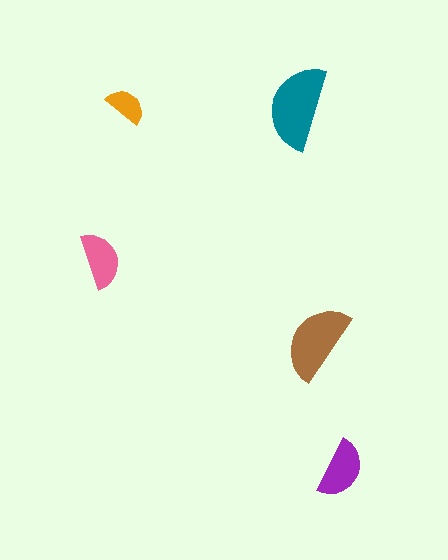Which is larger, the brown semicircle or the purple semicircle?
The brown one.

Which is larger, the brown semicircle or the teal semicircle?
The teal one.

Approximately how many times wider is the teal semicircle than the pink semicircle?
About 1.5 times wider.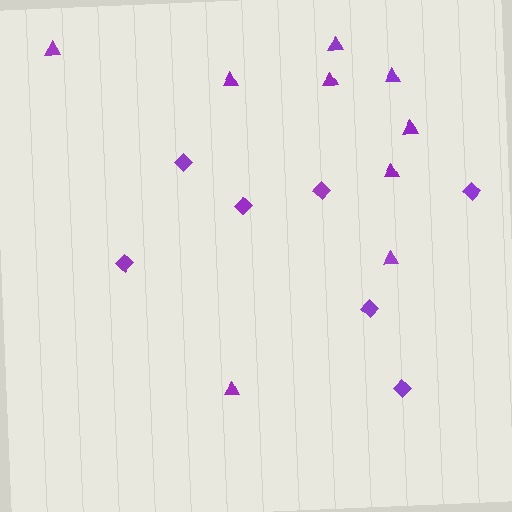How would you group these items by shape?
There are 2 groups: one group of diamonds (7) and one group of triangles (9).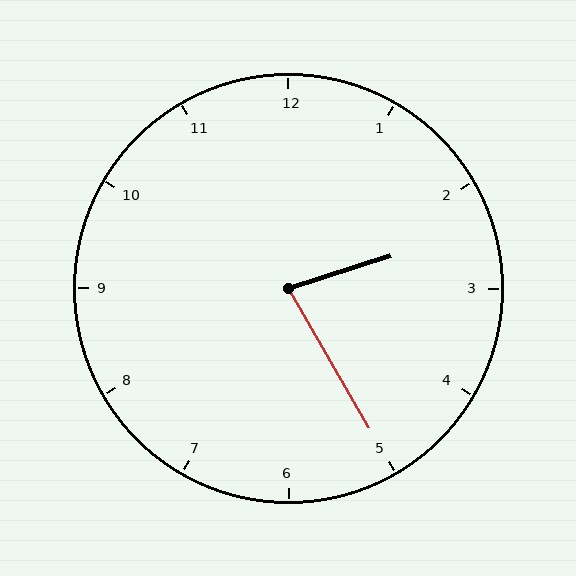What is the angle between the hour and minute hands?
Approximately 78 degrees.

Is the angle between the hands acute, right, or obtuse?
It is acute.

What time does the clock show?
2:25.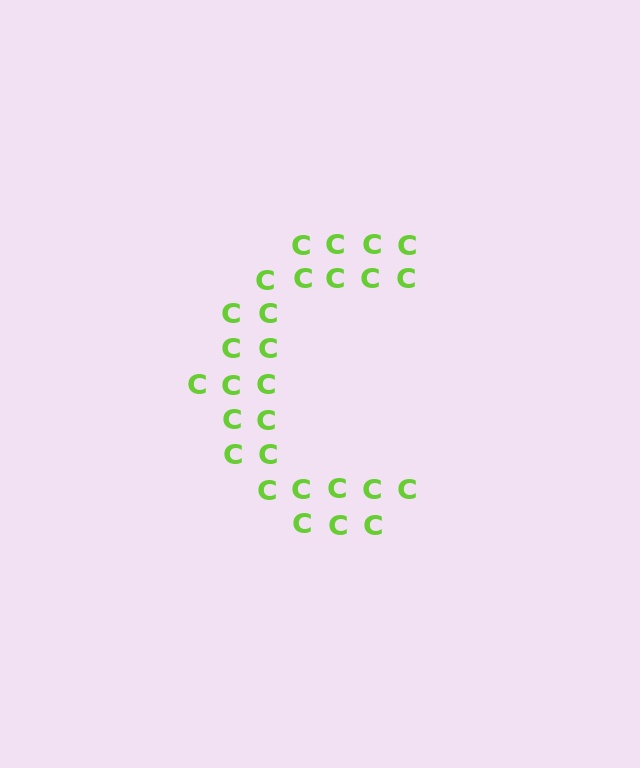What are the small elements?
The small elements are letter C's.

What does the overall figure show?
The overall figure shows the letter C.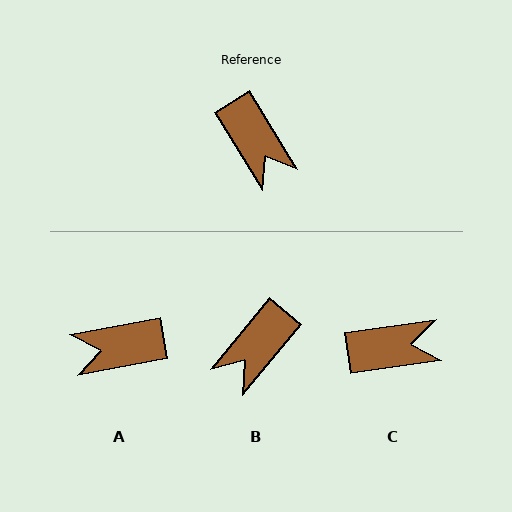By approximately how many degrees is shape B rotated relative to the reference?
Approximately 70 degrees clockwise.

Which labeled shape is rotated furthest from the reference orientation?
A, about 111 degrees away.